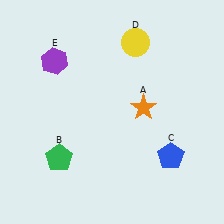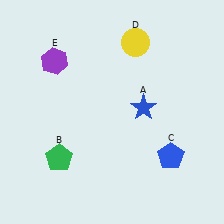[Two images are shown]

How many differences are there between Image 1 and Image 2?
There is 1 difference between the two images.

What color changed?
The star (A) changed from orange in Image 1 to blue in Image 2.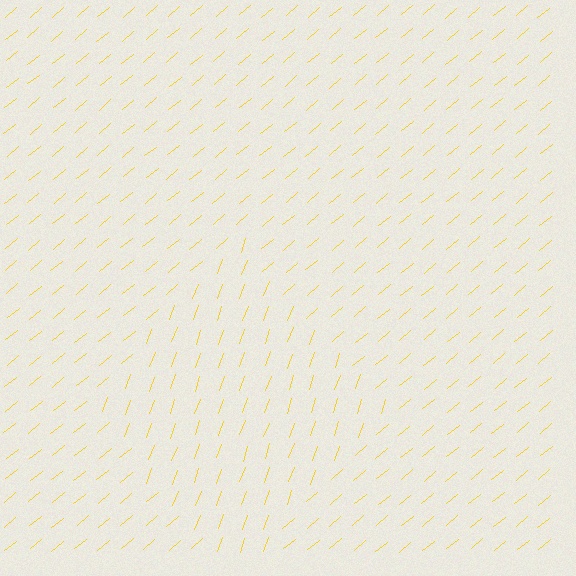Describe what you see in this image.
The image is filled with small yellow line segments. A diamond region in the image has lines oriented differently from the surrounding lines, creating a visible texture boundary.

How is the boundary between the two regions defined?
The boundary is defined purely by a change in line orientation (approximately 31 degrees difference). All lines are the same color and thickness.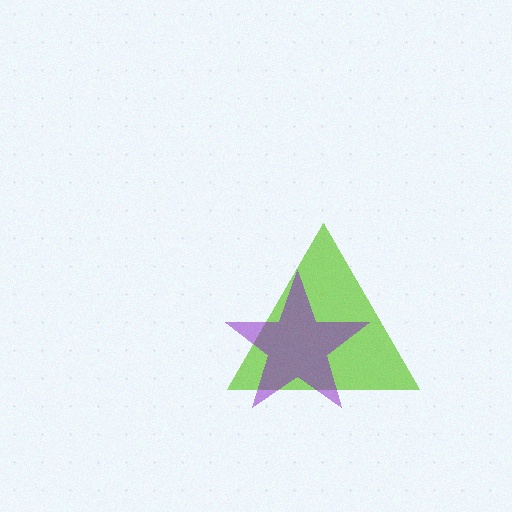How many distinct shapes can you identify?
There are 2 distinct shapes: a lime triangle, a purple star.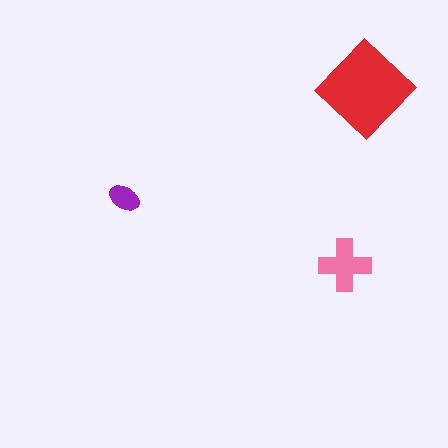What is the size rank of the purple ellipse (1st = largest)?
3rd.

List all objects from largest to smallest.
The red diamond, the pink cross, the purple ellipse.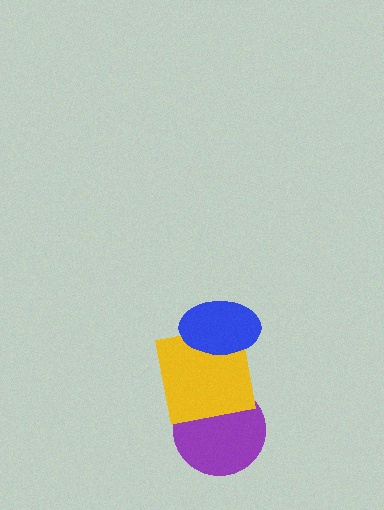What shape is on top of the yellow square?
The blue ellipse is on top of the yellow square.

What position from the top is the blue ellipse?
The blue ellipse is 1st from the top.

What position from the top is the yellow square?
The yellow square is 2nd from the top.